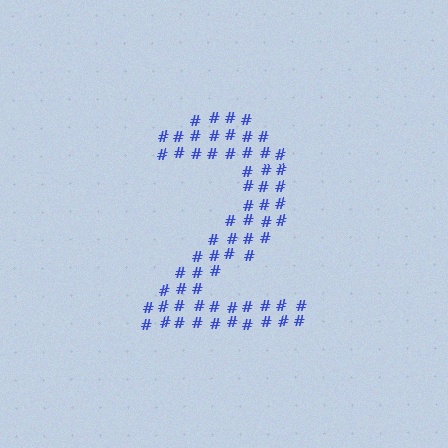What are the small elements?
The small elements are hash symbols.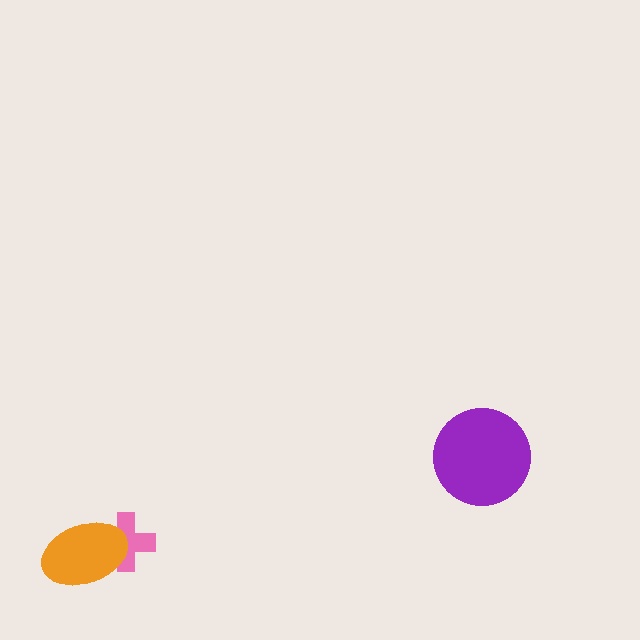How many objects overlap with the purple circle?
0 objects overlap with the purple circle.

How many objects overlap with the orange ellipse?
1 object overlaps with the orange ellipse.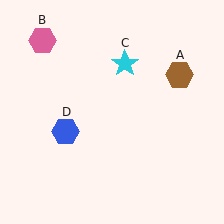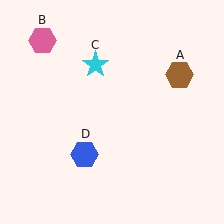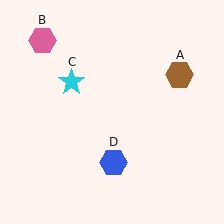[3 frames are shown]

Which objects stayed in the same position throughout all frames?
Brown hexagon (object A) and pink hexagon (object B) remained stationary.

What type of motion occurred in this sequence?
The cyan star (object C), blue hexagon (object D) rotated counterclockwise around the center of the scene.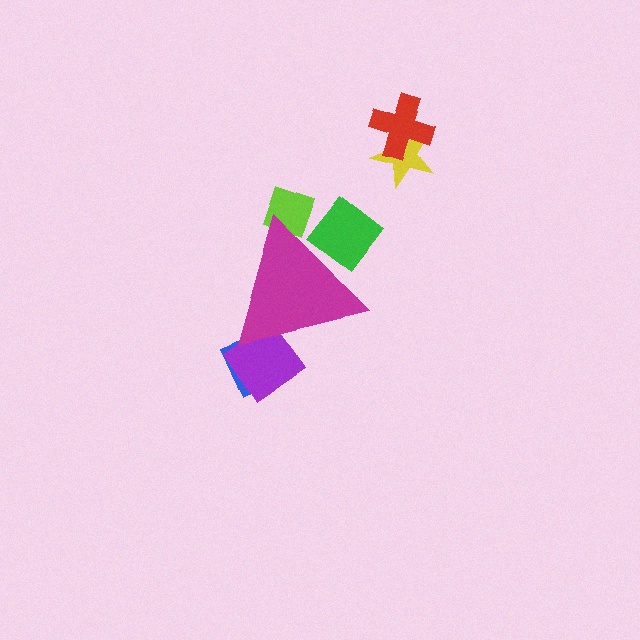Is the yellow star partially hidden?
No, the yellow star is fully visible.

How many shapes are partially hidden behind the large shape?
4 shapes are partially hidden.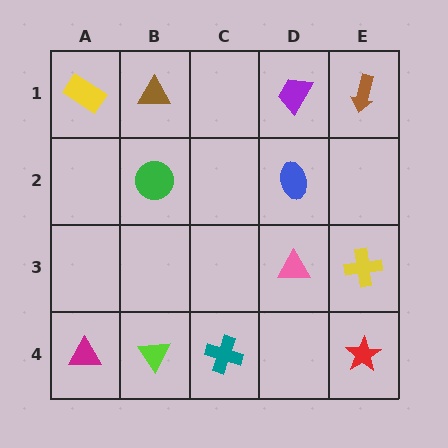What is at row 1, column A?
A yellow rectangle.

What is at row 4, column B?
A lime triangle.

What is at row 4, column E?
A red star.